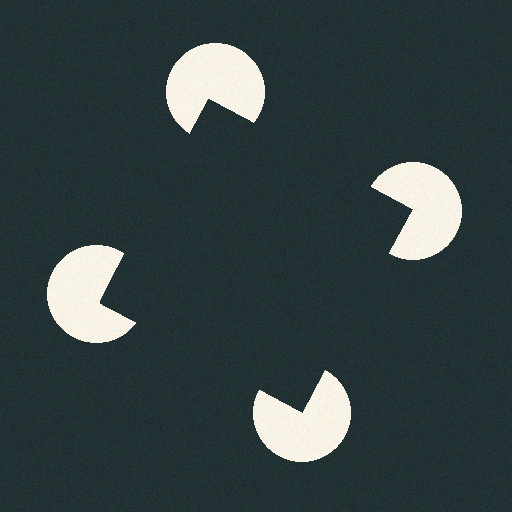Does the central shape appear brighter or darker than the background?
It typically appears slightly darker than the background, even though no actual brightness change is drawn.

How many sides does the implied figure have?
4 sides.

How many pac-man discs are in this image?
There are 4 — one at each vertex of the illusory square.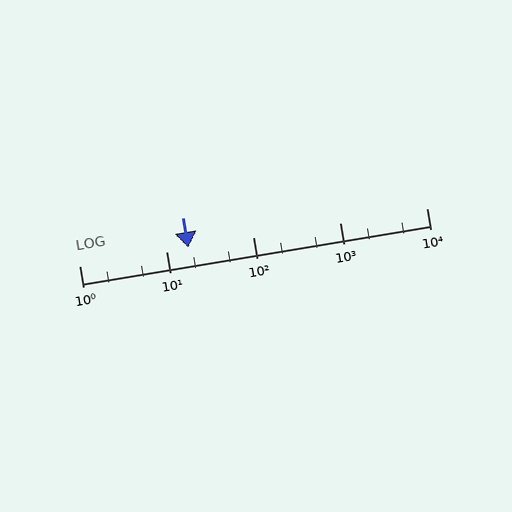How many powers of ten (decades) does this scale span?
The scale spans 4 decades, from 1 to 10000.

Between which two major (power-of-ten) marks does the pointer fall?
The pointer is between 10 and 100.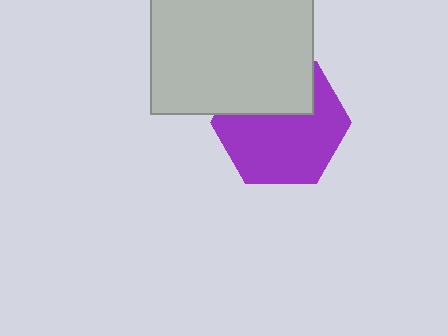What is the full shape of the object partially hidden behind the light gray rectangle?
The partially hidden object is a purple hexagon.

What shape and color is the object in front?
The object in front is a light gray rectangle.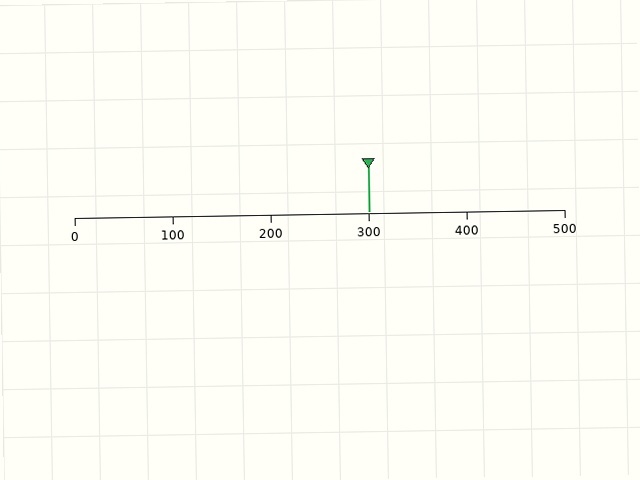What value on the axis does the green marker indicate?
The marker indicates approximately 300.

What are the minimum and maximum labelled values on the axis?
The axis runs from 0 to 500.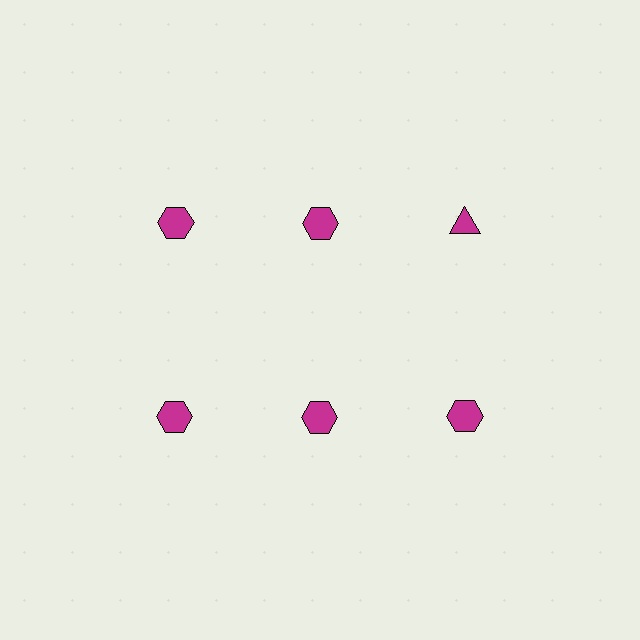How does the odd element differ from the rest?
It has a different shape: triangle instead of hexagon.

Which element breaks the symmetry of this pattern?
The magenta triangle in the top row, center column breaks the symmetry. All other shapes are magenta hexagons.